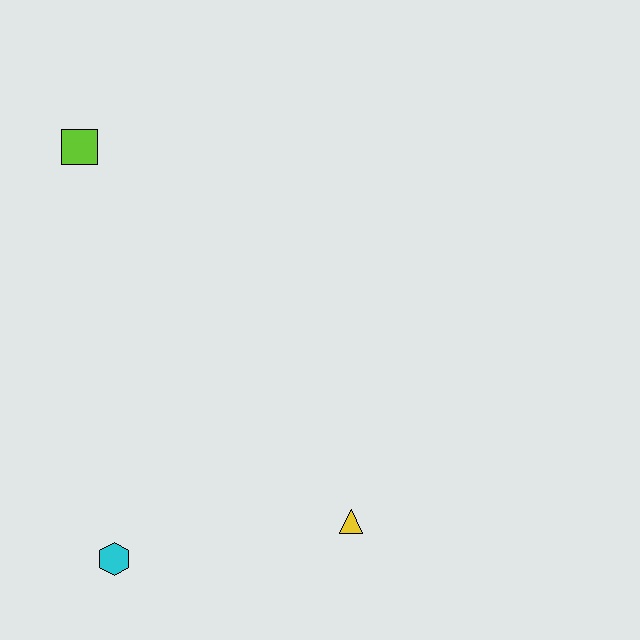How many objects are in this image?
There are 3 objects.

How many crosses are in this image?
There are no crosses.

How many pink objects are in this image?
There are no pink objects.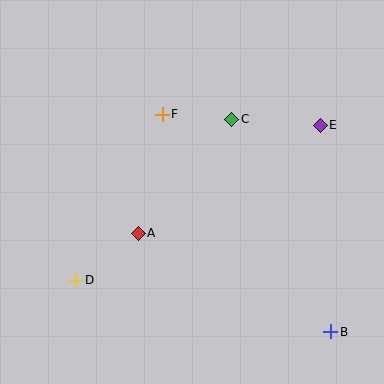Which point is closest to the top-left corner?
Point F is closest to the top-left corner.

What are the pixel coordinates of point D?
Point D is at (76, 280).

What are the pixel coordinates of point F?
Point F is at (162, 114).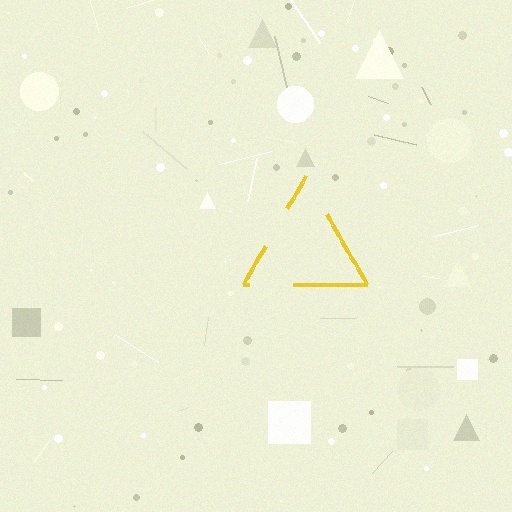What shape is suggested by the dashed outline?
The dashed outline suggests a triangle.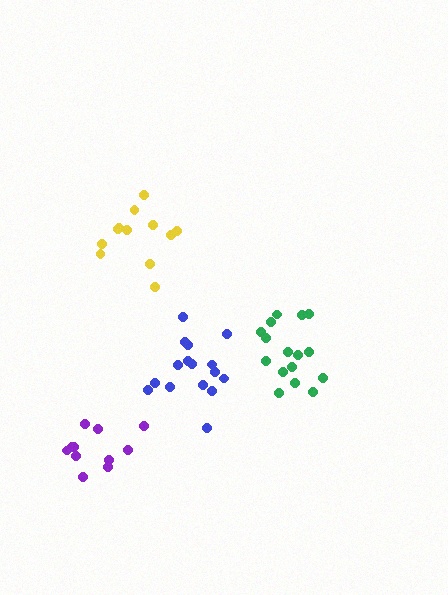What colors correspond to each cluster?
The clusters are colored: green, yellow, purple, blue.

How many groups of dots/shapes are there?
There are 4 groups.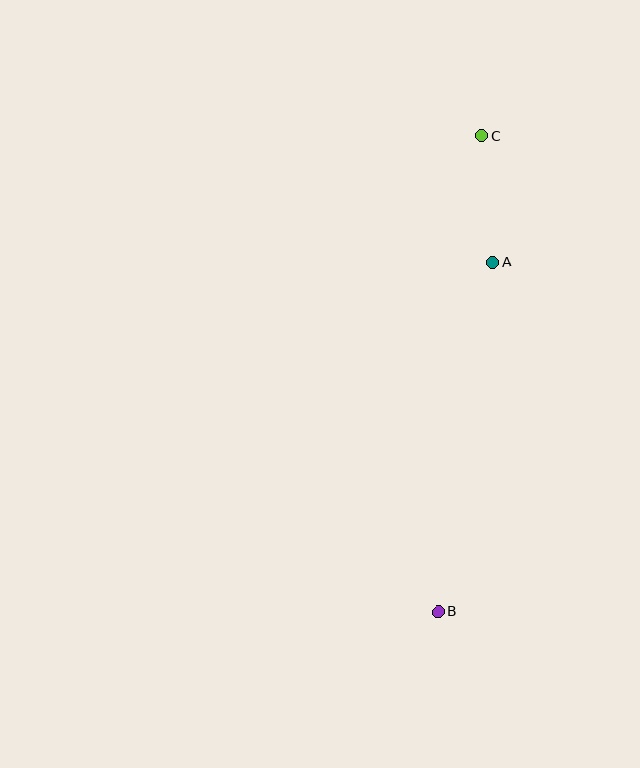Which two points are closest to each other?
Points A and C are closest to each other.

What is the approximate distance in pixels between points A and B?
The distance between A and B is approximately 354 pixels.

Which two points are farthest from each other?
Points B and C are farthest from each other.